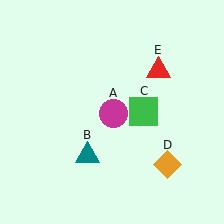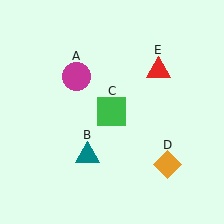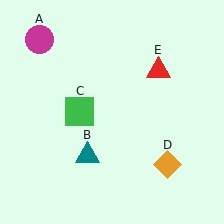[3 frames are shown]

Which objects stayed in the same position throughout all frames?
Teal triangle (object B) and orange diamond (object D) and red triangle (object E) remained stationary.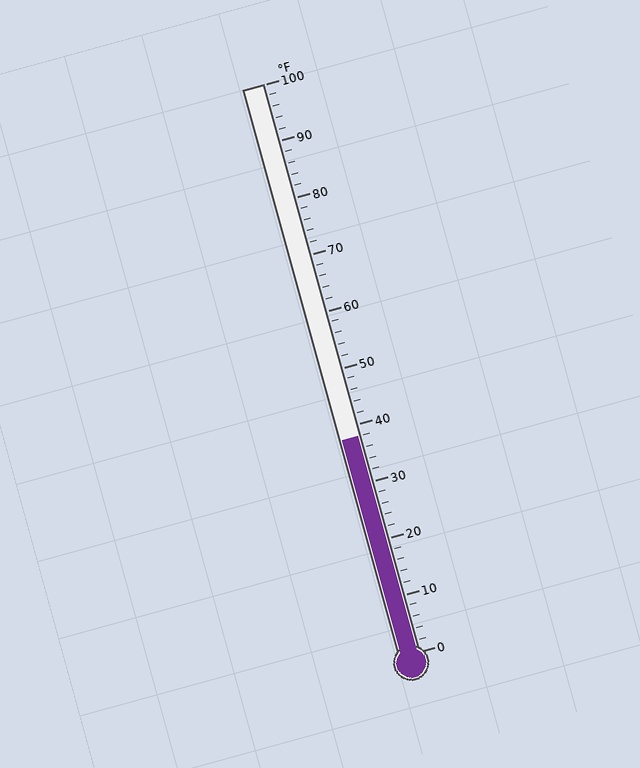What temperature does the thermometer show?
The thermometer shows approximately 38°F.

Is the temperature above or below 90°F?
The temperature is below 90°F.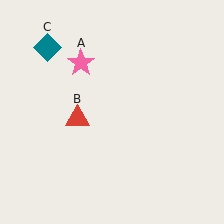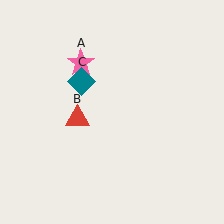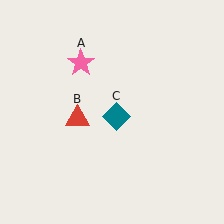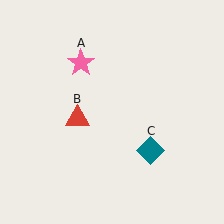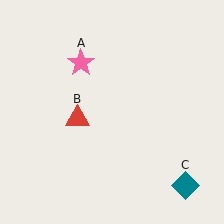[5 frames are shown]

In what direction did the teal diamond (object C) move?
The teal diamond (object C) moved down and to the right.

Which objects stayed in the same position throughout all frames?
Pink star (object A) and red triangle (object B) remained stationary.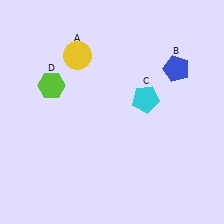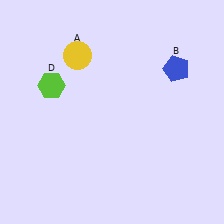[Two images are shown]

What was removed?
The cyan pentagon (C) was removed in Image 2.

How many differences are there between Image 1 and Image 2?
There is 1 difference between the two images.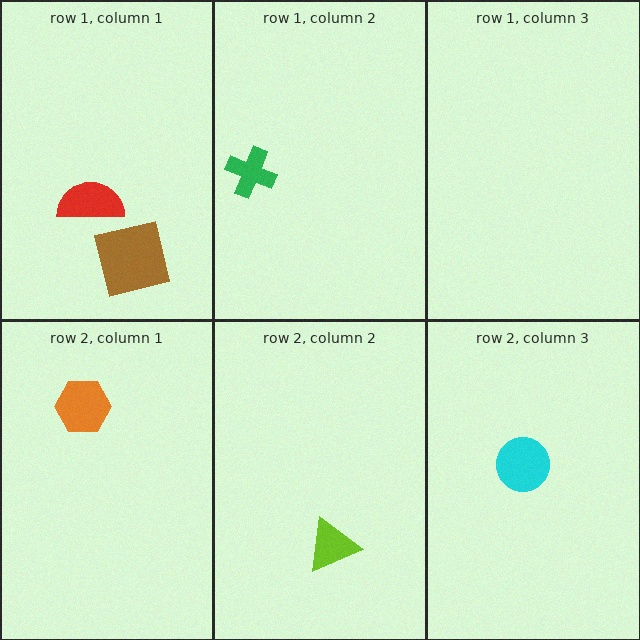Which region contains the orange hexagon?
The row 2, column 1 region.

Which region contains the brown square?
The row 1, column 1 region.